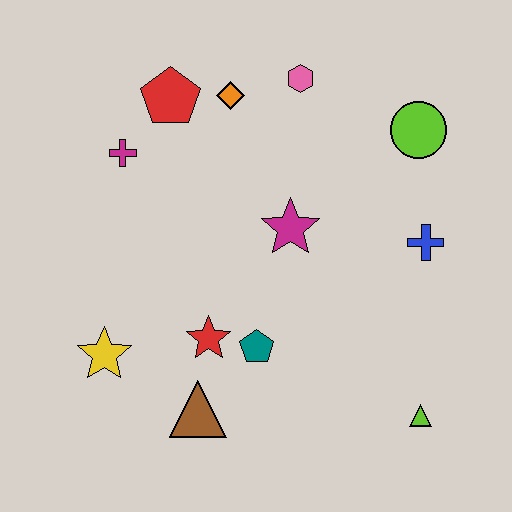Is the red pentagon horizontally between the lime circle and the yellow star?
Yes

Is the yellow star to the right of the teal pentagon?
No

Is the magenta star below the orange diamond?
Yes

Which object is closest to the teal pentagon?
The red star is closest to the teal pentagon.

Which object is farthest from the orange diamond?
The lime triangle is farthest from the orange diamond.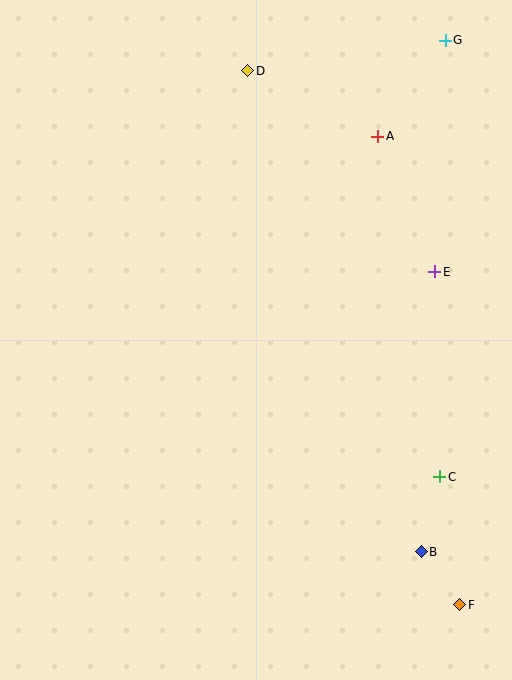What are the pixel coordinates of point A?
Point A is at (378, 136).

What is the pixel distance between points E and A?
The distance between E and A is 147 pixels.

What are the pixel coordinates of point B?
Point B is at (421, 552).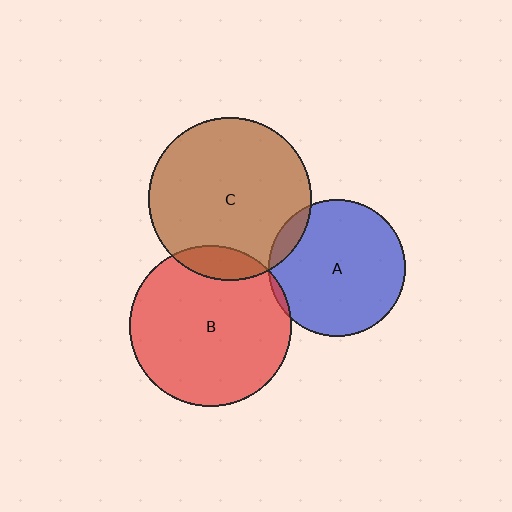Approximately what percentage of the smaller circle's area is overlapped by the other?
Approximately 5%.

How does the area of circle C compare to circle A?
Approximately 1.4 times.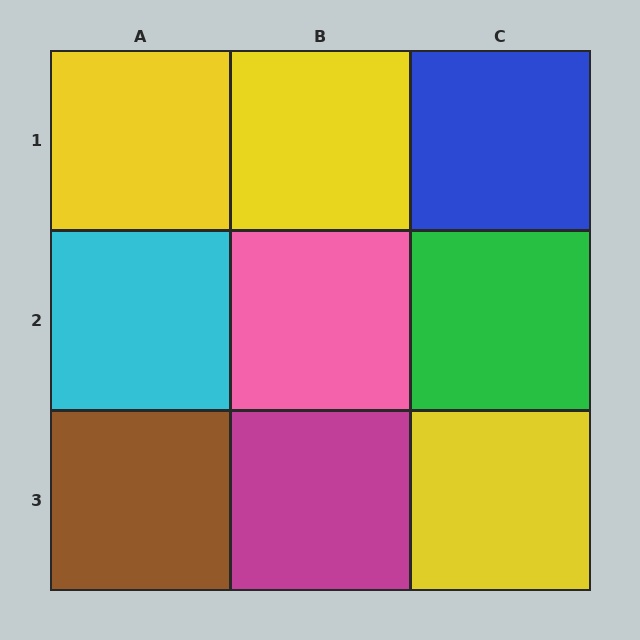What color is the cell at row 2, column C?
Green.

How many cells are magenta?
1 cell is magenta.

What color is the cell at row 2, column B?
Pink.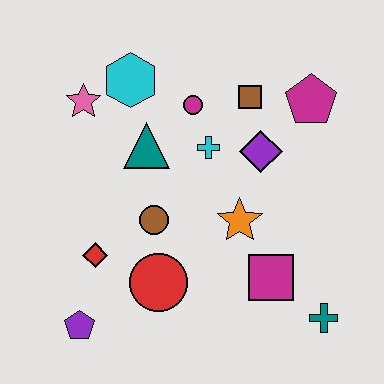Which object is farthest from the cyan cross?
The purple pentagon is farthest from the cyan cross.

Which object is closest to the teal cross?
The magenta square is closest to the teal cross.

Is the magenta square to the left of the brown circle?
No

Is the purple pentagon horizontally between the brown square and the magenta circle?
No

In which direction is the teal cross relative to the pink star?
The teal cross is to the right of the pink star.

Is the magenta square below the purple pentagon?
No